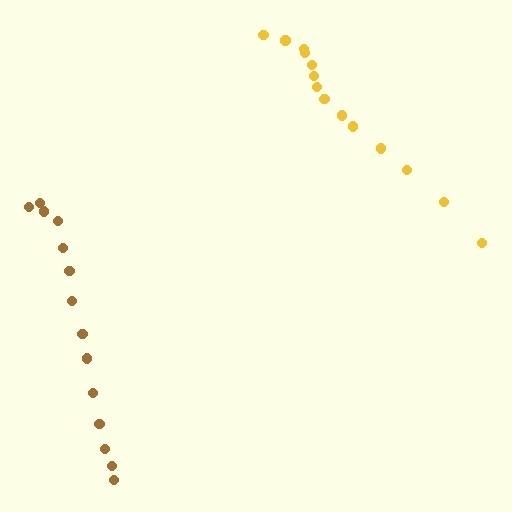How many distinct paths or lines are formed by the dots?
There are 2 distinct paths.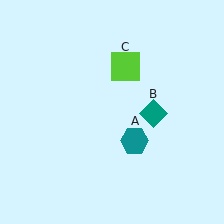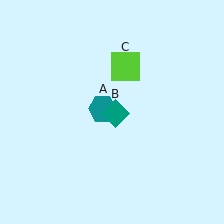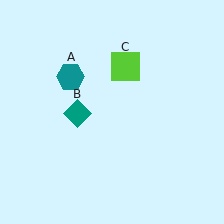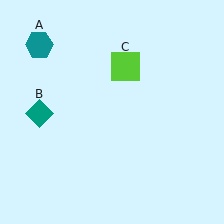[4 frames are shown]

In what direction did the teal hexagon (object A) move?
The teal hexagon (object A) moved up and to the left.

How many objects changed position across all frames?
2 objects changed position: teal hexagon (object A), teal diamond (object B).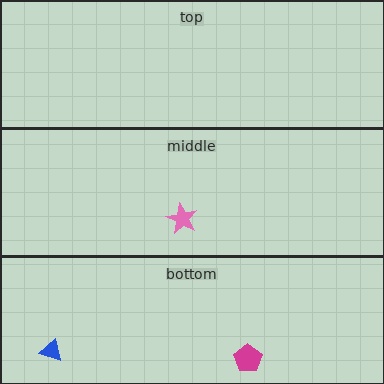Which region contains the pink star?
The middle region.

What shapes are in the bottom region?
The blue triangle, the magenta pentagon.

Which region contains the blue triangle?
The bottom region.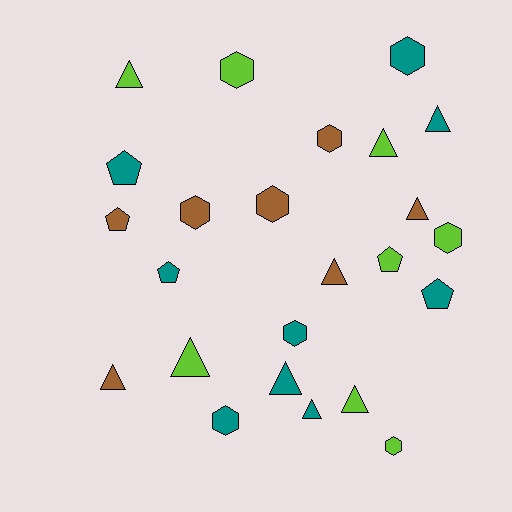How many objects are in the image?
There are 24 objects.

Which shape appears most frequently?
Triangle, with 10 objects.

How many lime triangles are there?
There are 4 lime triangles.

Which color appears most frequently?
Teal, with 9 objects.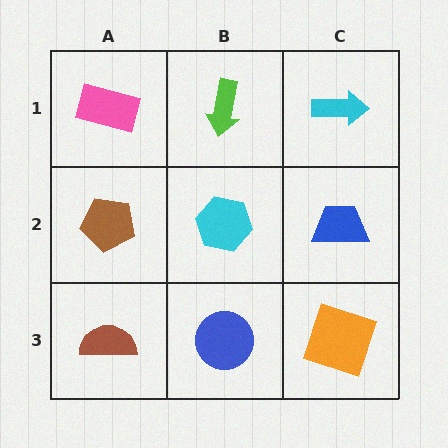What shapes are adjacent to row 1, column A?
A brown pentagon (row 2, column A), a lime arrow (row 1, column B).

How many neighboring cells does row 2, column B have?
4.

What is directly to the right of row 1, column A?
A lime arrow.